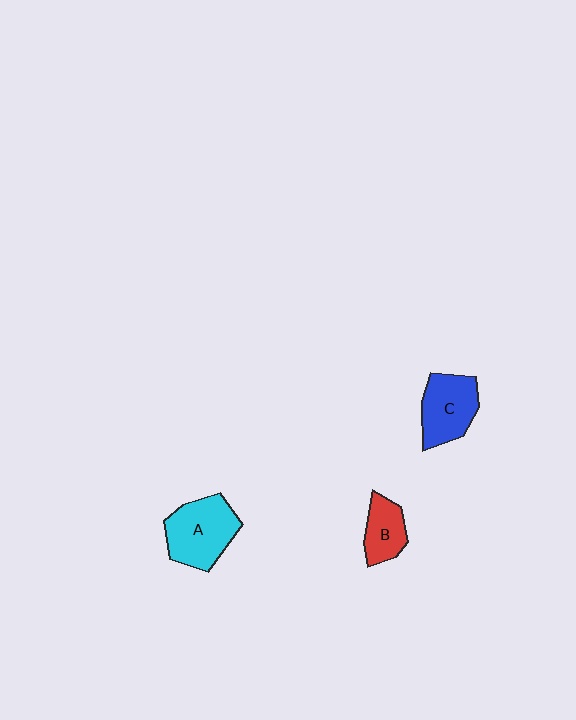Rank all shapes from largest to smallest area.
From largest to smallest: A (cyan), C (blue), B (red).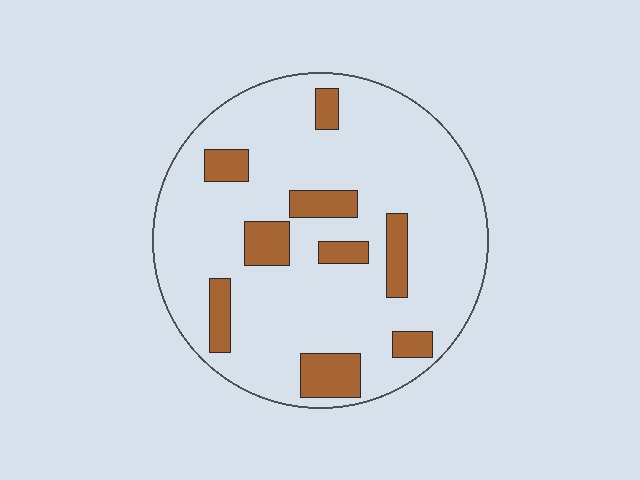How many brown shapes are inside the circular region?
9.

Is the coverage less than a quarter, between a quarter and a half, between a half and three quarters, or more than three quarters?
Less than a quarter.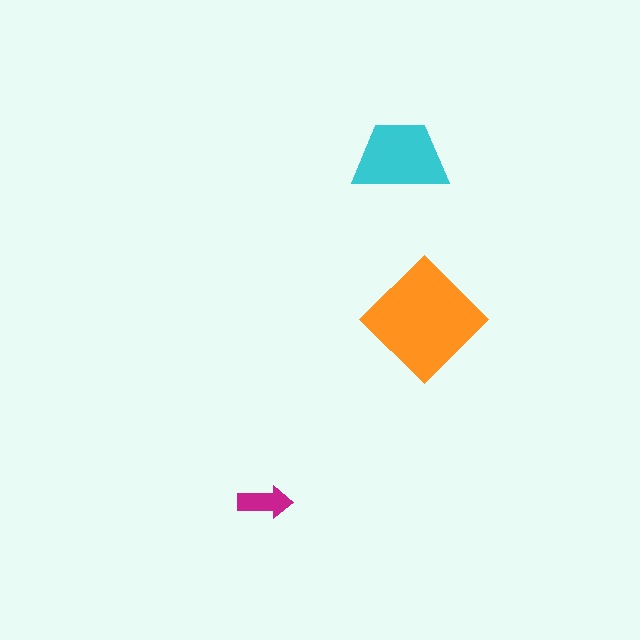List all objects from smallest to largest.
The magenta arrow, the cyan trapezoid, the orange diamond.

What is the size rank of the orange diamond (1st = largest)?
1st.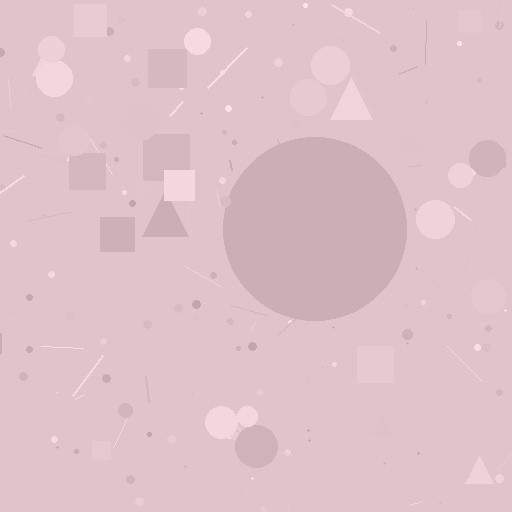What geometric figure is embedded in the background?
A circle is embedded in the background.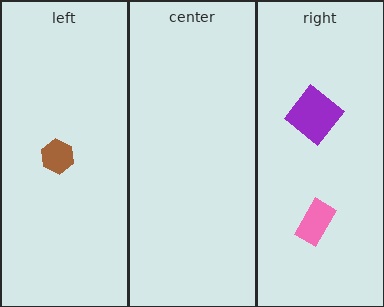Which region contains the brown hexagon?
The left region.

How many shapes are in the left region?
1.